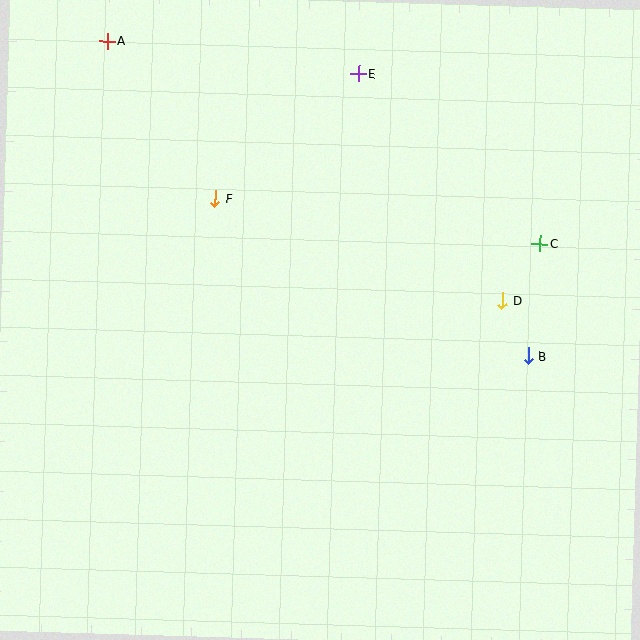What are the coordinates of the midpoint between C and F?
The midpoint between C and F is at (378, 221).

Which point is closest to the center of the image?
Point F at (215, 199) is closest to the center.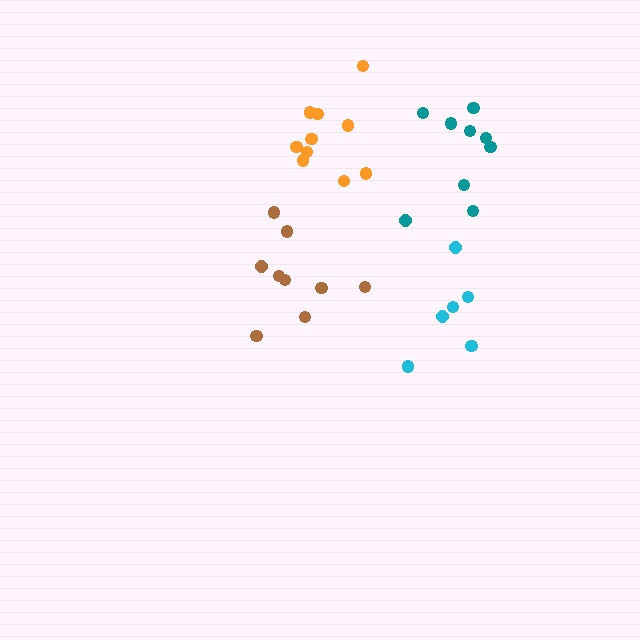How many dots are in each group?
Group 1: 6 dots, Group 2: 9 dots, Group 3: 10 dots, Group 4: 9 dots (34 total).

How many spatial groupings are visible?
There are 4 spatial groupings.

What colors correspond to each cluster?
The clusters are colored: cyan, teal, orange, brown.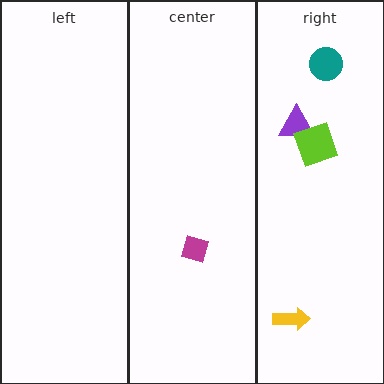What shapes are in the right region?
The yellow arrow, the purple triangle, the teal circle, the lime square.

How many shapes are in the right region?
4.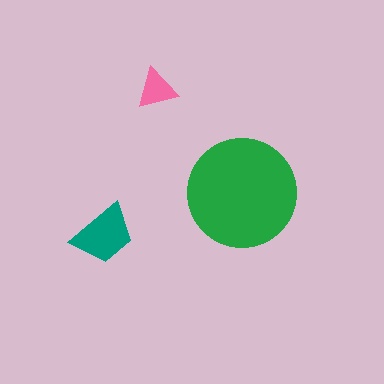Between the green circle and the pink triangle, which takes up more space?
The green circle.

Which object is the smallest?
The pink triangle.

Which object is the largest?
The green circle.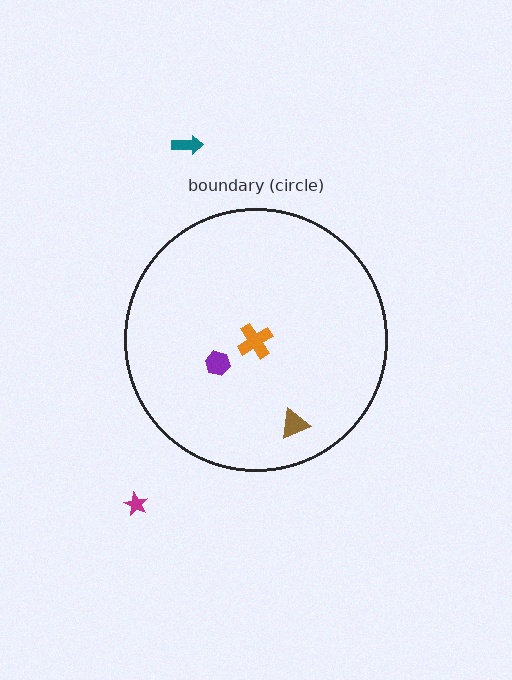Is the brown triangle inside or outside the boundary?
Inside.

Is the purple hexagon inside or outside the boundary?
Inside.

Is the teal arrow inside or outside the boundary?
Outside.